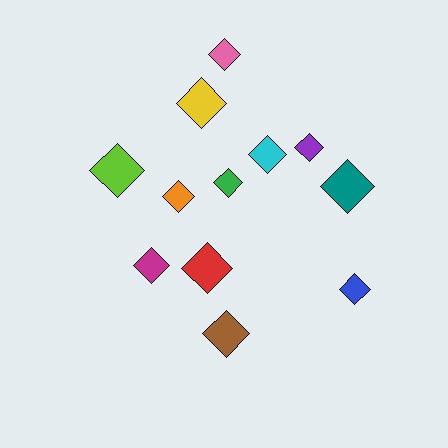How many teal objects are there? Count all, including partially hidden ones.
There is 1 teal object.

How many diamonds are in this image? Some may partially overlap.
There are 12 diamonds.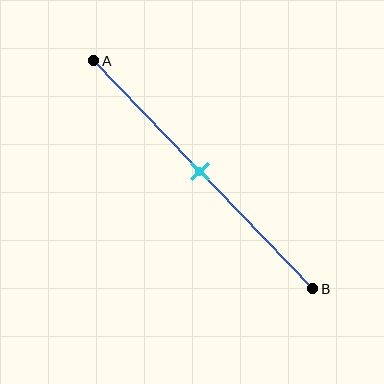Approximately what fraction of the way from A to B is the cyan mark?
The cyan mark is approximately 50% of the way from A to B.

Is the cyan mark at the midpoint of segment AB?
Yes, the mark is approximately at the midpoint.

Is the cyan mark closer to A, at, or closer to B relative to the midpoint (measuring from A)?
The cyan mark is approximately at the midpoint of segment AB.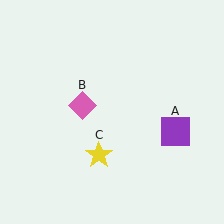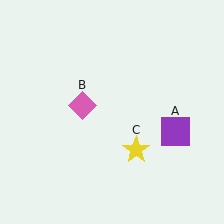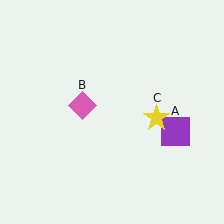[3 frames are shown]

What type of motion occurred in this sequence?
The yellow star (object C) rotated counterclockwise around the center of the scene.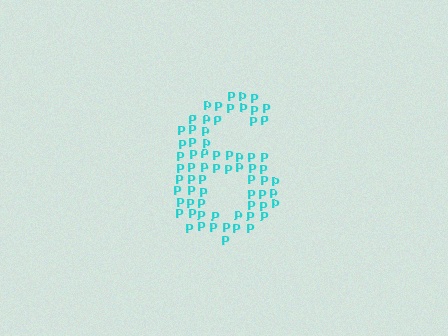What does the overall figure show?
The overall figure shows the digit 6.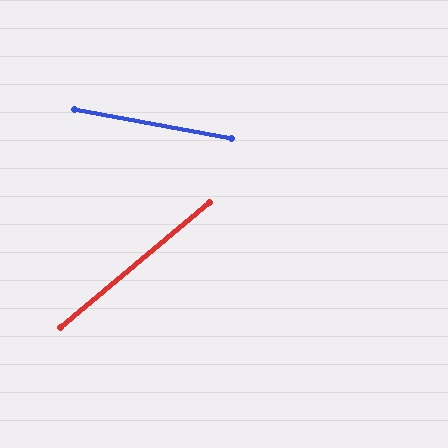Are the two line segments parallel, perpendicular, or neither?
Neither parallel nor perpendicular — they differ by about 51°.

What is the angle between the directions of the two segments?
Approximately 51 degrees.